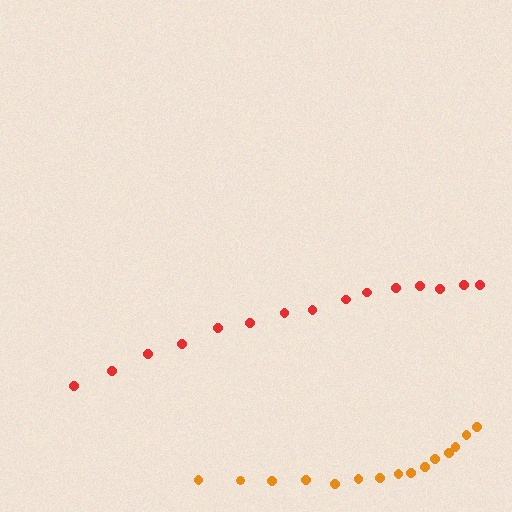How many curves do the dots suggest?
There are 2 distinct paths.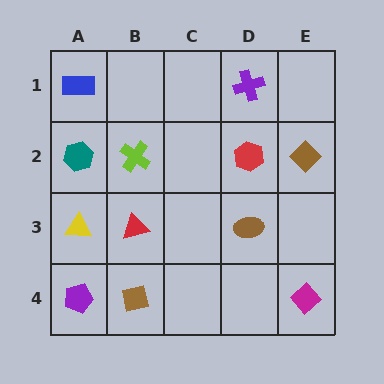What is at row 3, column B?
A red triangle.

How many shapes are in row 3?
3 shapes.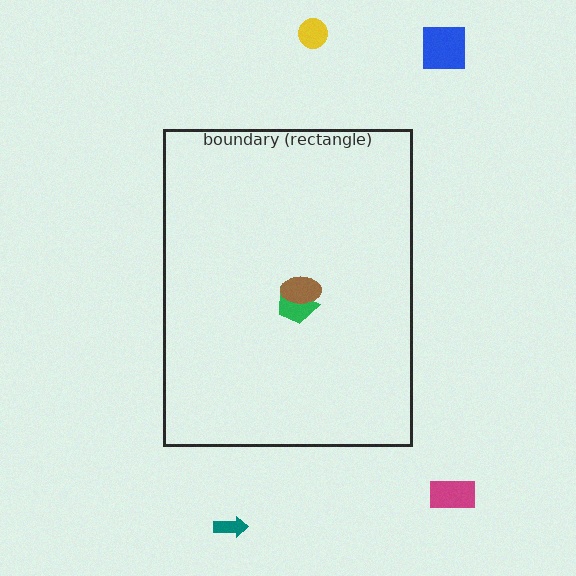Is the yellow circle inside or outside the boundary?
Outside.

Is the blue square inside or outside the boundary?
Outside.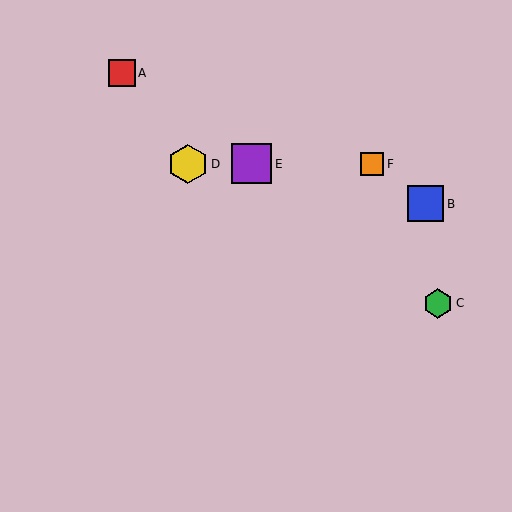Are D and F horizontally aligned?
Yes, both are at y≈164.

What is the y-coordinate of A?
Object A is at y≈73.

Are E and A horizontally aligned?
No, E is at y≈164 and A is at y≈73.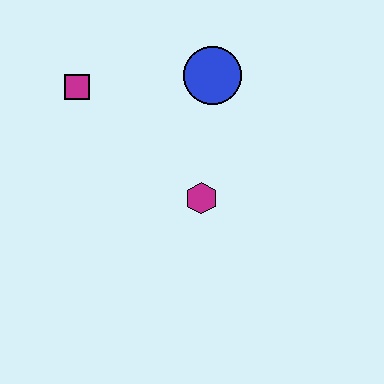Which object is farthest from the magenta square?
The magenta hexagon is farthest from the magenta square.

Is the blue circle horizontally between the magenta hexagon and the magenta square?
No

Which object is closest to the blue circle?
The magenta hexagon is closest to the blue circle.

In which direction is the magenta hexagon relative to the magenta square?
The magenta hexagon is to the right of the magenta square.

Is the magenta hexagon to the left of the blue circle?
Yes